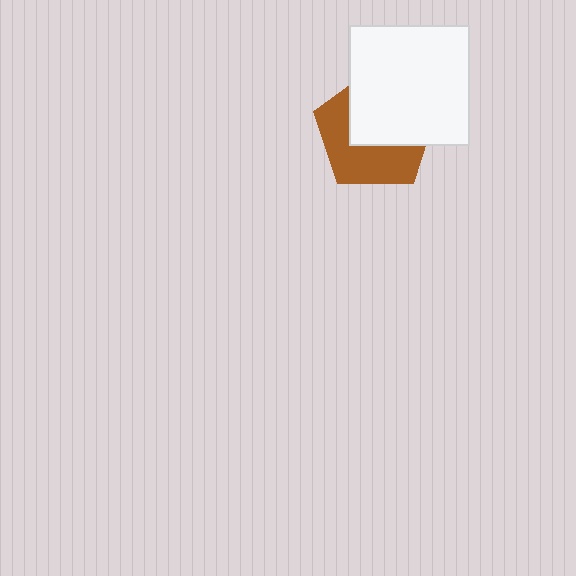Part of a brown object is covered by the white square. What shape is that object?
It is a pentagon.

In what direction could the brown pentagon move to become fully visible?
The brown pentagon could move toward the lower-left. That would shift it out from behind the white square entirely.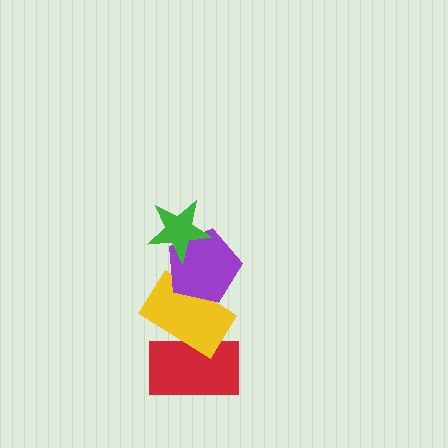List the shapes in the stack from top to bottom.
From top to bottom: the green star, the purple pentagon, the yellow rectangle, the red rectangle.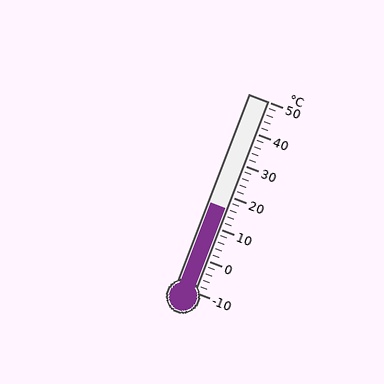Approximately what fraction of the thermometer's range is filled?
The thermometer is filled to approximately 45% of its range.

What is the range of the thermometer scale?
The thermometer scale ranges from -10°C to 50°C.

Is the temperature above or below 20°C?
The temperature is below 20°C.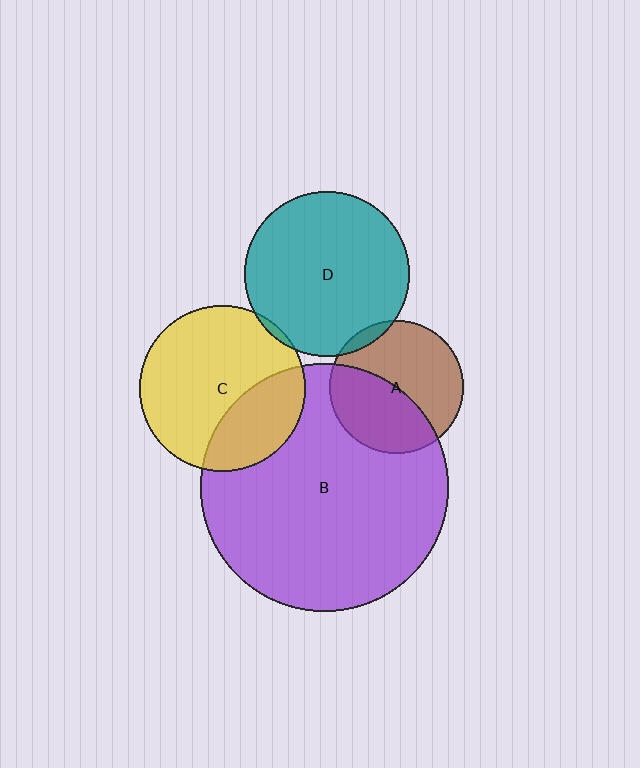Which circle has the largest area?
Circle B (purple).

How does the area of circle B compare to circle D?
Approximately 2.3 times.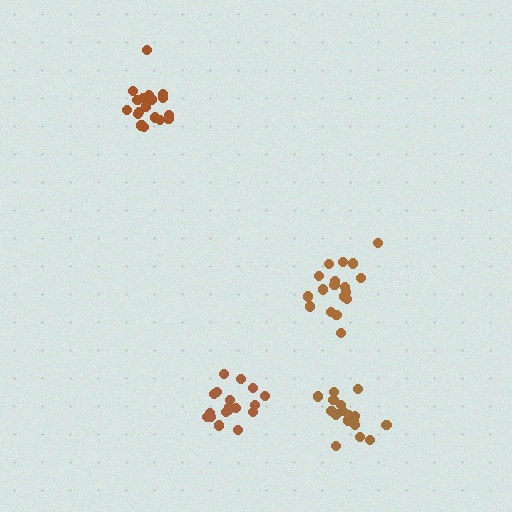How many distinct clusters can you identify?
There are 4 distinct clusters.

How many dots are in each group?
Group 1: 19 dots, Group 2: 18 dots, Group 3: 18 dots, Group 4: 18 dots (73 total).